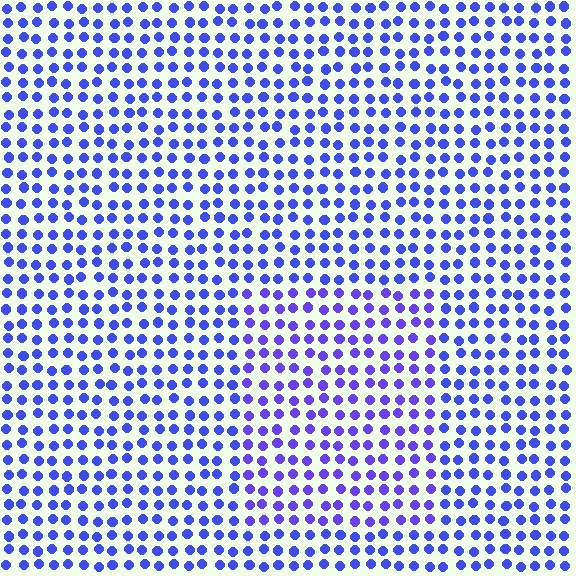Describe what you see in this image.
The image is filled with small blue elements in a uniform arrangement. A rectangle-shaped region is visible where the elements are tinted to a slightly different hue, forming a subtle color boundary.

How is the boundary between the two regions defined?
The boundary is defined purely by a slight shift in hue (about 19 degrees). Spacing, size, and orientation are identical on both sides.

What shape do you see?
I see a rectangle.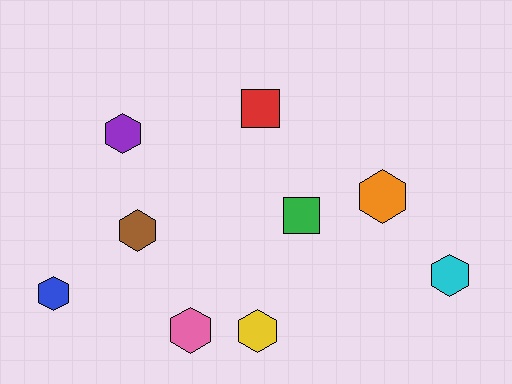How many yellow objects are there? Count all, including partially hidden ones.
There is 1 yellow object.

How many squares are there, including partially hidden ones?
There are 2 squares.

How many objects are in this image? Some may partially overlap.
There are 9 objects.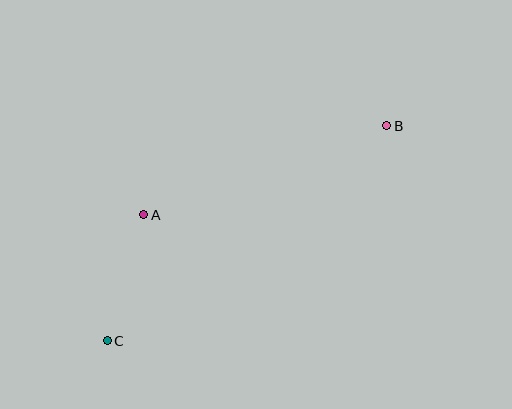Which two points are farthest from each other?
Points B and C are farthest from each other.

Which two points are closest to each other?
Points A and C are closest to each other.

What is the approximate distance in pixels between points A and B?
The distance between A and B is approximately 258 pixels.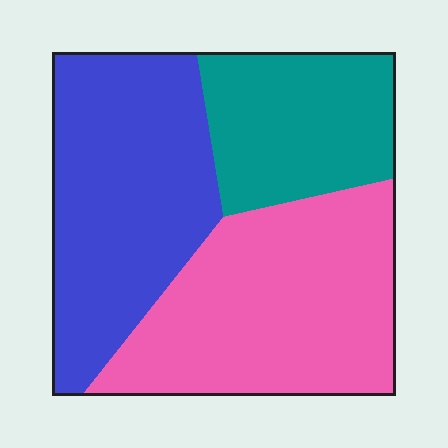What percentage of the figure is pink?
Pink covers about 40% of the figure.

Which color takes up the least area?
Teal, at roughly 25%.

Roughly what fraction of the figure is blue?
Blue takes up between a third and a half of the figure.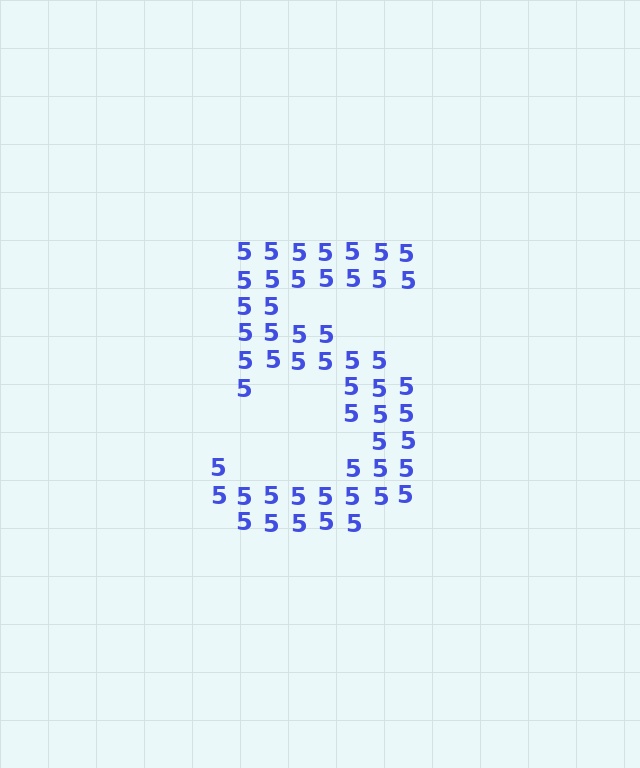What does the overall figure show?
The overall figure shows the digit 5.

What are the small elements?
The small elements are digit 5's.